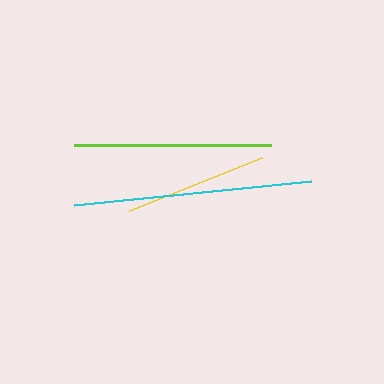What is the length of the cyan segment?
The cyan segment is approximately 239 pixels long.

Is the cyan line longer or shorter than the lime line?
The cyan line is longer than the lime line.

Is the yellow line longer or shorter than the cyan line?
The cyan line is longer than the yellow line.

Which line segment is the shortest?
The yellow line is the shortest at approximately 143 pixels.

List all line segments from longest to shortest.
From longest to shortest: cyan, lime, yellow.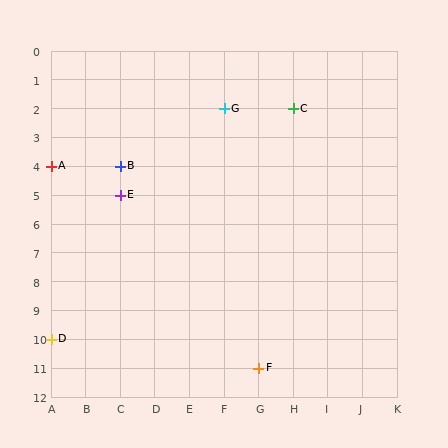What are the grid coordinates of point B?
Point B is at grid coordinates (C, 4).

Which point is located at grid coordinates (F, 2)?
Point G is at (F, 2).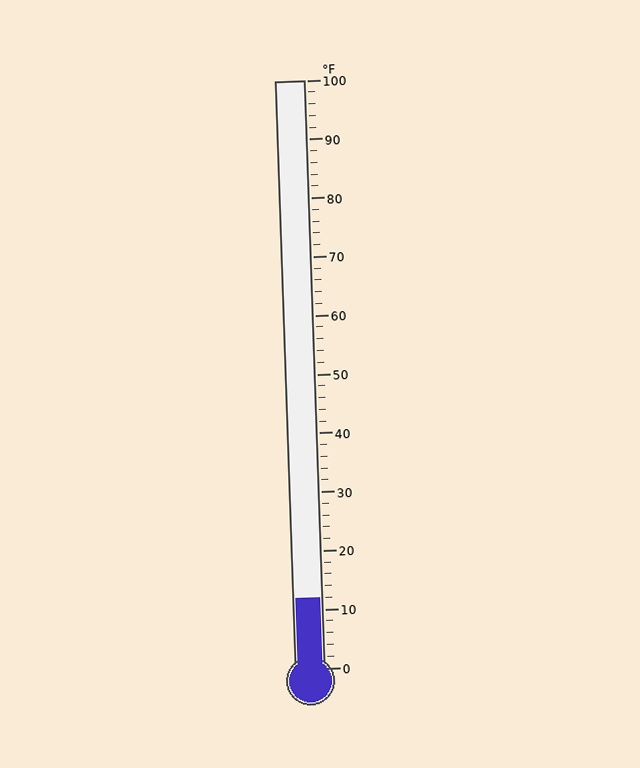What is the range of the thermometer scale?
The thermometer scale ranges from 0°F to 100°F.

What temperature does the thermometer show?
The thermometer shows approximately 12°F.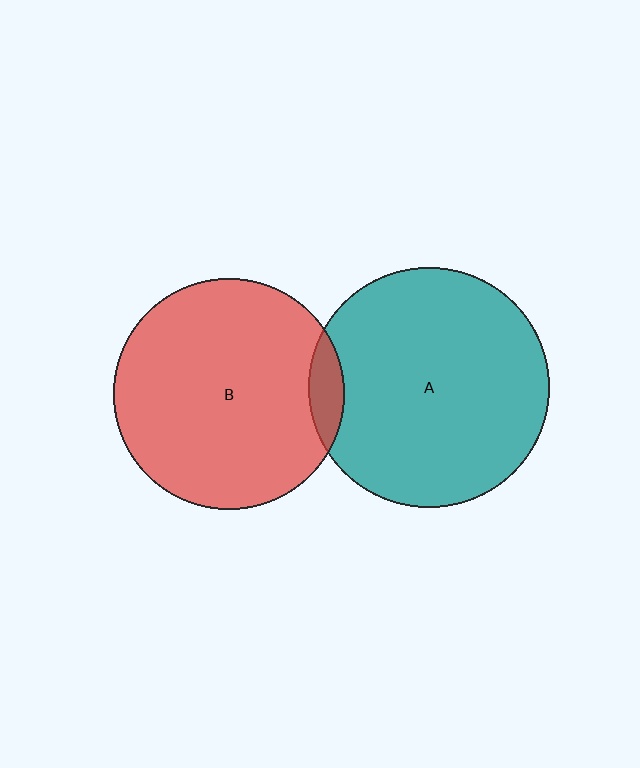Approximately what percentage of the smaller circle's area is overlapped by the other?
Approximately 5%.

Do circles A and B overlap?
Yes.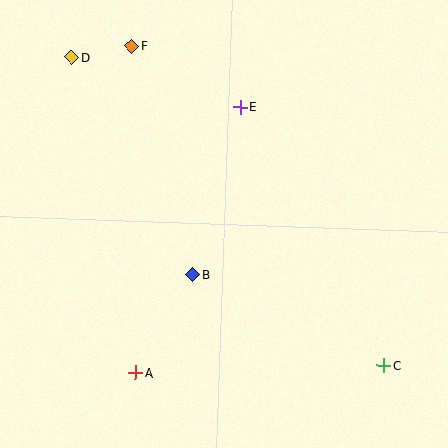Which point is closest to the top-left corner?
Point D is closest to the top-left corner.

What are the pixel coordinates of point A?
Point A is at (136, 373).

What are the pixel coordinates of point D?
Point D is at (72, 57).